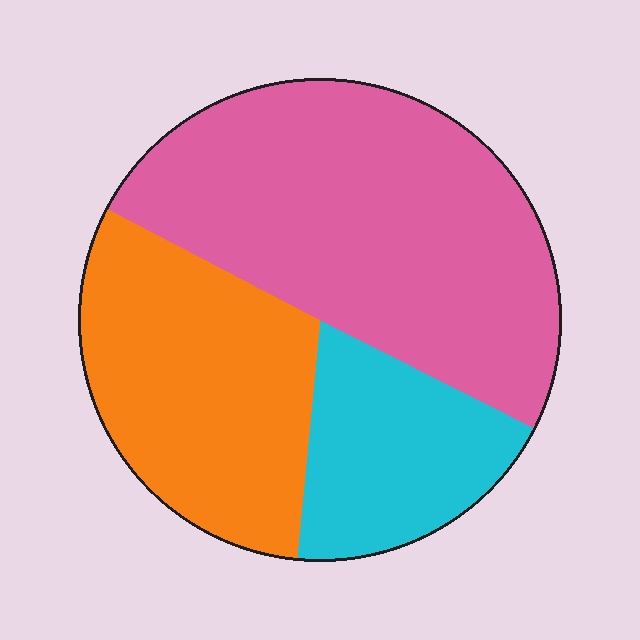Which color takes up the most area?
Pink, at roughly 50%.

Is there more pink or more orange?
Pink.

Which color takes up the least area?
Cyan, at roughly 20%.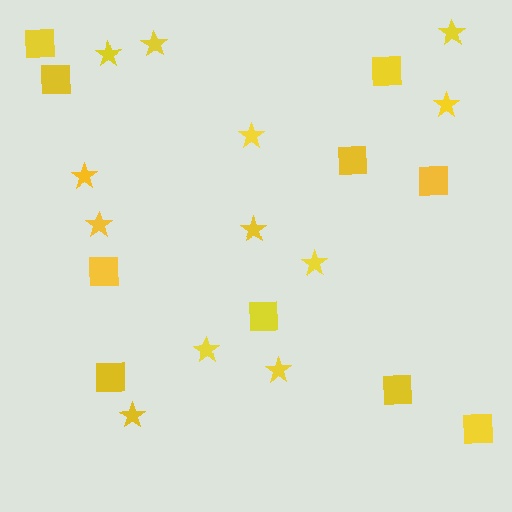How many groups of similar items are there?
There are 2 groups: one group of squares (10) and one group of stars (12).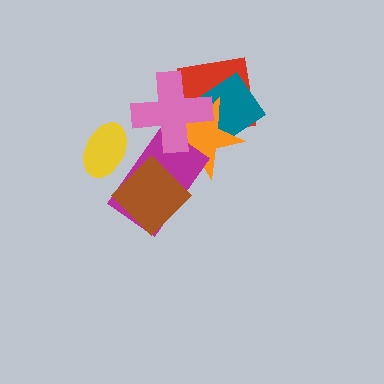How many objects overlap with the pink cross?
4 objects overlap with the pink cross.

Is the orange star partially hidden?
Yes, it is partially covered by another shape.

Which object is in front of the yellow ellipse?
The magenta rectangle is in front of the yellow ellipse.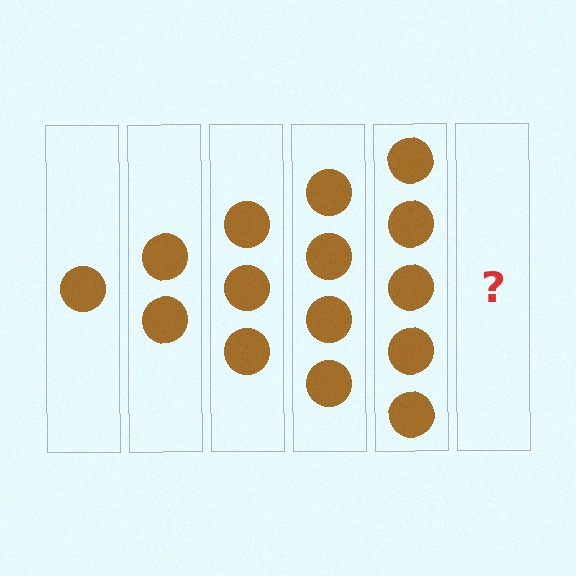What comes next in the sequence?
The next element should be 6 circles.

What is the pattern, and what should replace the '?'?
The pattern is that each step adds one more circle. The '?' should be 6 circles.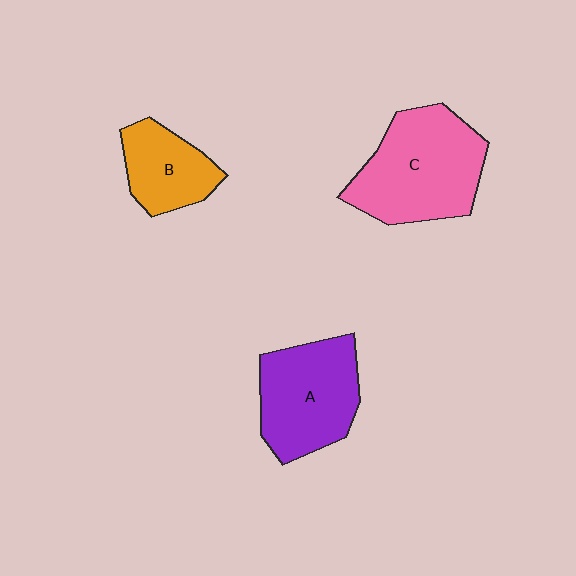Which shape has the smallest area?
Shape B (orange).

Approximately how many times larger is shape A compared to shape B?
Approximately 1.6 times.